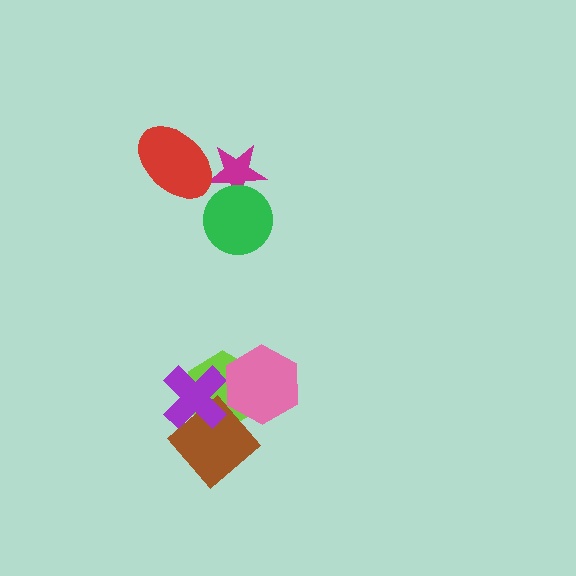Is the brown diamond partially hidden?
Yes, it is partially covered by another shape.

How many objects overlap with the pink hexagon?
2 objects overlap with the pink hexagon.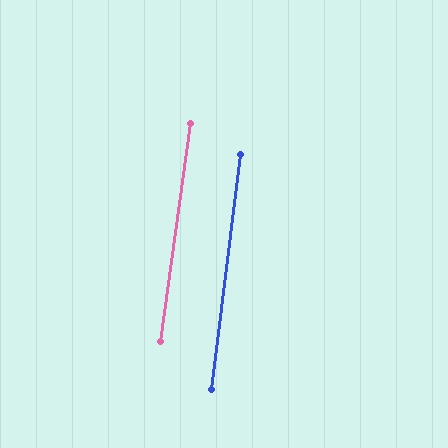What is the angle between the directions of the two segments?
Approximately 1 degree.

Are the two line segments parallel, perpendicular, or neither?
Parallel — their directions differ by only 0.7°.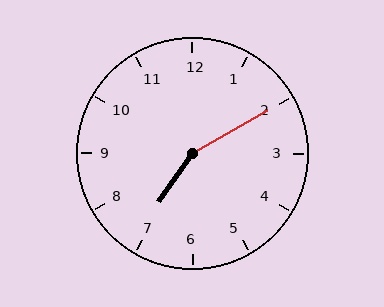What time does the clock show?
7:10.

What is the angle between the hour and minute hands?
Approximately 155 degrees.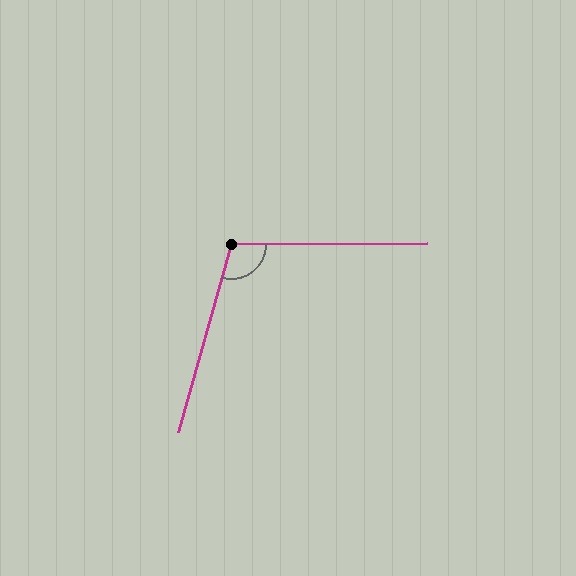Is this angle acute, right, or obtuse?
It is obtuse.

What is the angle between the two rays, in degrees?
Approximately 106 degrees.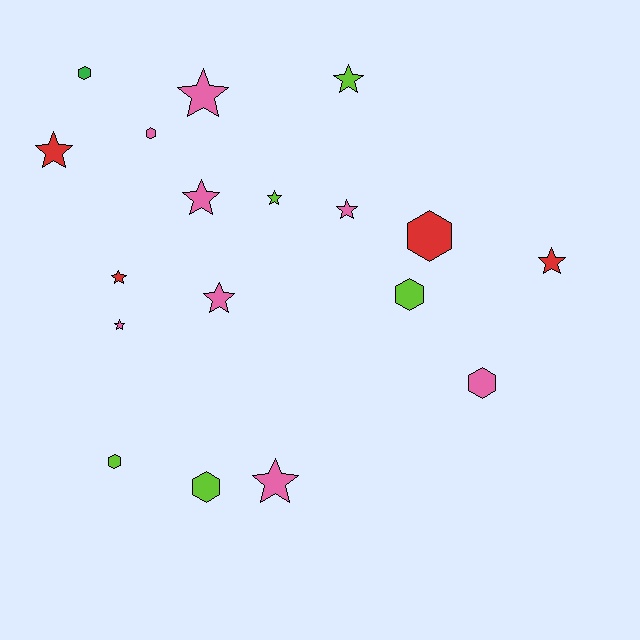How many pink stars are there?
There are 6 pink stars.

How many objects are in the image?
There are 18 objects.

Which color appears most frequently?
Pink, with 8 objects.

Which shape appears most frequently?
Star, with 11 objects.